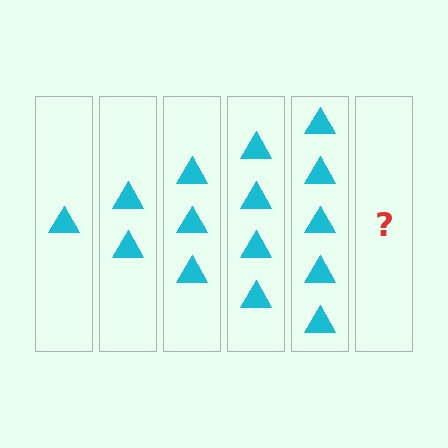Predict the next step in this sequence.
The next step is 6 triangles.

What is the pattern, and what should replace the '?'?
The pattern is that each step adds one more triangle. The '?' should be 6 triangles.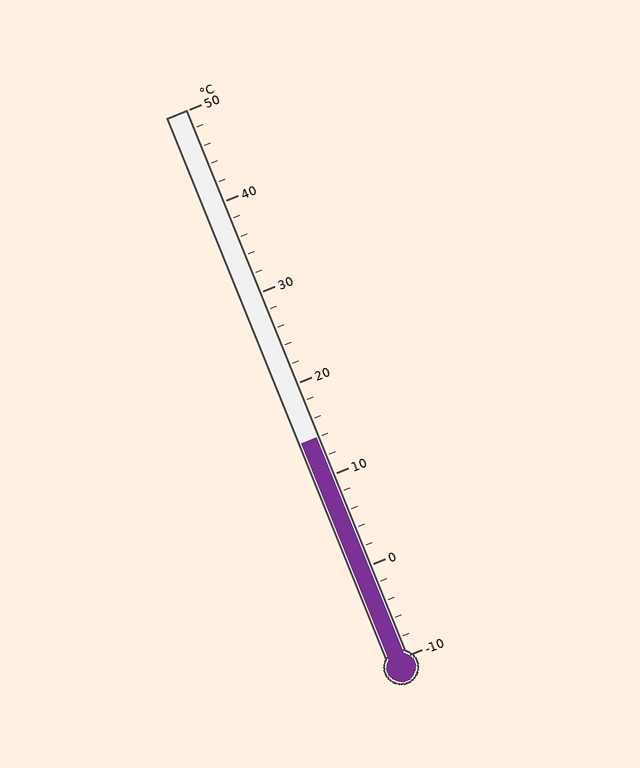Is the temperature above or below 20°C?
The temperature is below 20°C.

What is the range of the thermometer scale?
The thermometer scale ranges from -10°C to 50°C.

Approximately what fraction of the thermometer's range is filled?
The thermometer is filled to approximately 40% of its range.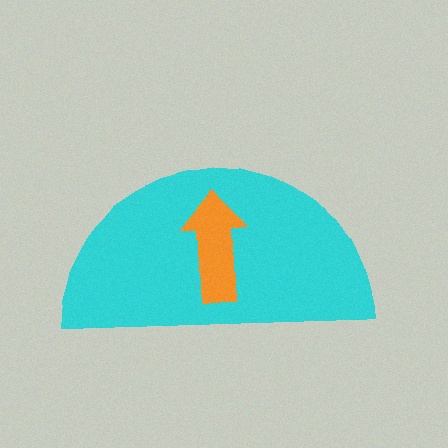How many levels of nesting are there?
2.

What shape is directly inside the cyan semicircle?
The orange arrow.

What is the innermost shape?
The orange arrow.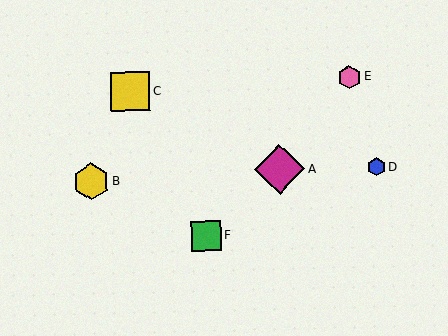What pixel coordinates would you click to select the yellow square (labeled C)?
Click at (130, 92) to select the yellow square C.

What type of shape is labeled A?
Shape A is a magenta diamond.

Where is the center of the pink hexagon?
The center of the pink hexagon is at (349, 77).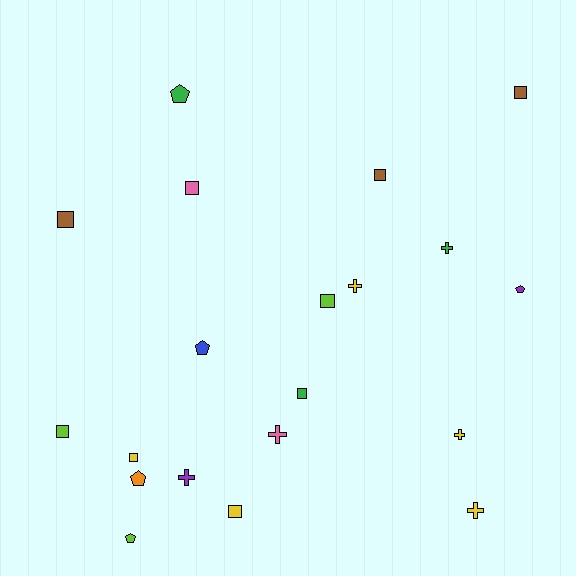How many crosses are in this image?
There are 6 crosses.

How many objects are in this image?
There are 20 objects.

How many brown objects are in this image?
There are 3 brown objects.